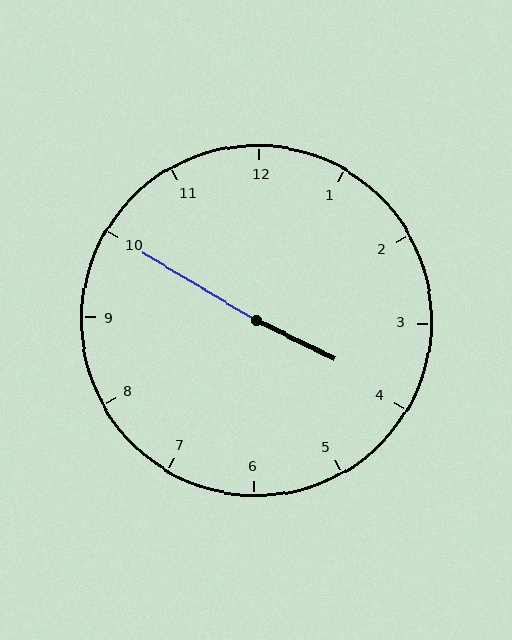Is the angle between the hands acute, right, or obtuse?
It is obtuse.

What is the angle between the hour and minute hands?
Approximately 175 degrees.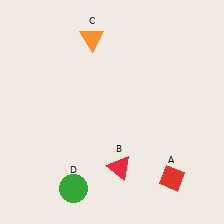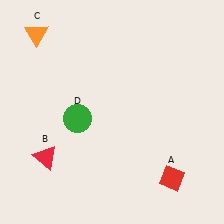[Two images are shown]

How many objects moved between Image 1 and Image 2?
3 objects moved between the two images.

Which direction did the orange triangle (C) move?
The orange triangle (C) moved left.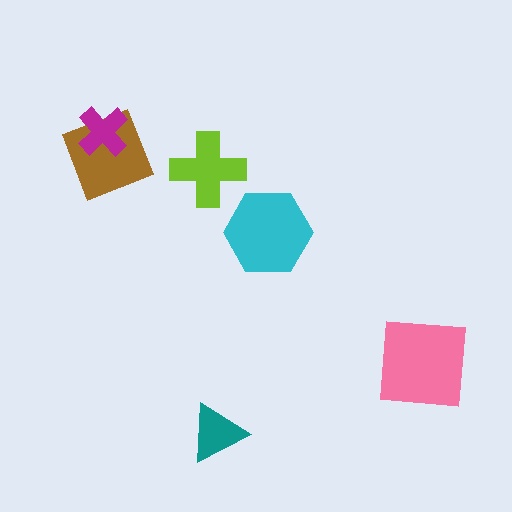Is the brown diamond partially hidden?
Yes, it is partially covered by another shape.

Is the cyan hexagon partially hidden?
No, no other shape covers it.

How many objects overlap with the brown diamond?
1 object overlaps with the brown diamond.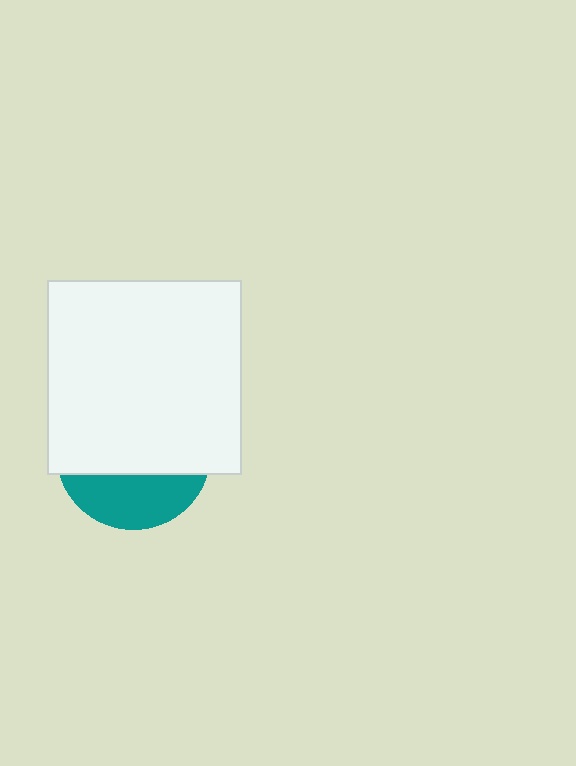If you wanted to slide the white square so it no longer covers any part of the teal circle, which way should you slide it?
Slide it up — that is the most direct way to separate the two shapes.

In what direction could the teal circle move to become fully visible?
The teal circle could move down. That would shift it out from behind the white square entirely.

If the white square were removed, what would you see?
You would see the complete teal circle.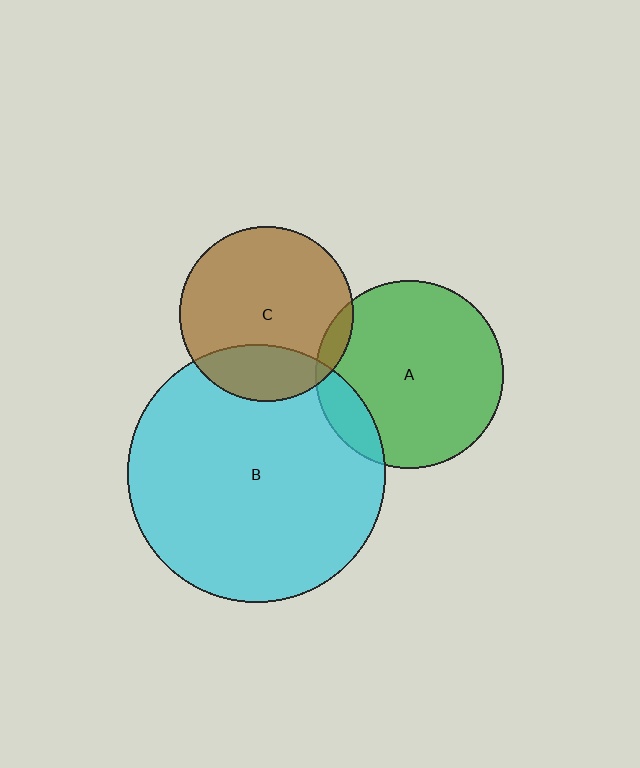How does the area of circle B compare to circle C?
Approximately 2.2 times.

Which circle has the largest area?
Circle B (cyan).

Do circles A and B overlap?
Yes.